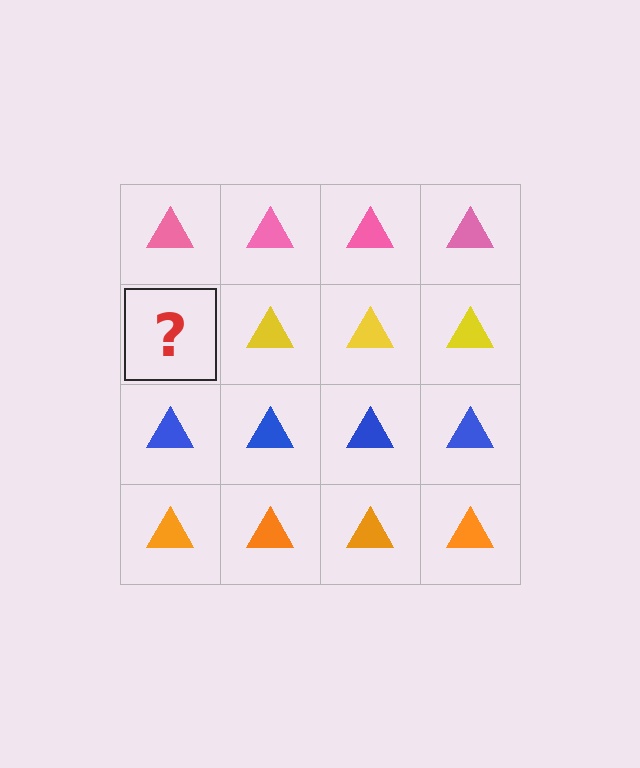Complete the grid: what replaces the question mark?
The question mark should be replaced with a yellow triangle.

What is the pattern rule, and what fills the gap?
The rule is that each row has a consistent color. The gap should be filled with a yellow triangle.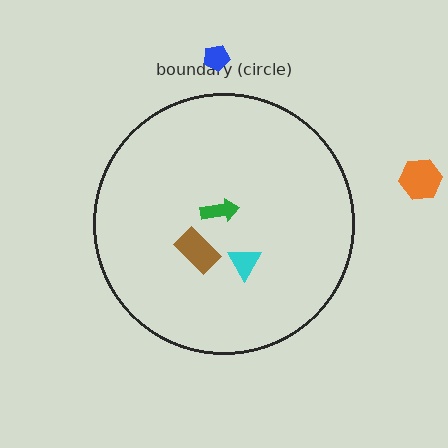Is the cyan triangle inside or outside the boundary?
Inside.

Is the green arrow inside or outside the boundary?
Inside.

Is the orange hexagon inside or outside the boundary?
Outside.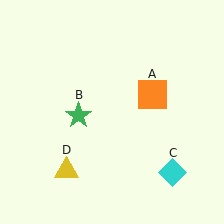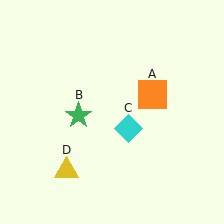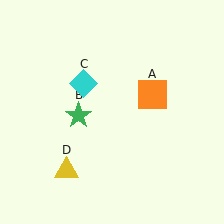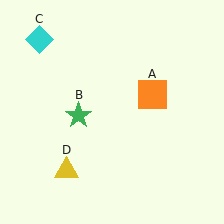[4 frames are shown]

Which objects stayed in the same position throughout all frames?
Orange square (object A) and green star (object B) and yellow triangle (object D) remained stationary.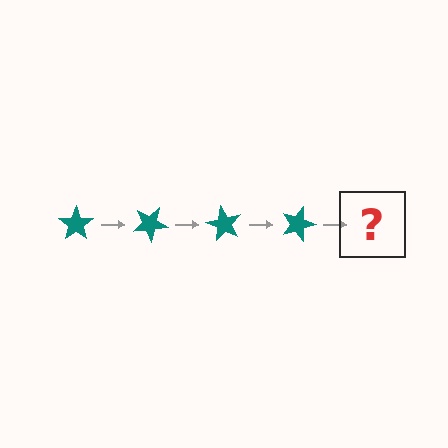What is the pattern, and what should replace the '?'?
The pattern is that the star rotates 30 degrees each step. The '?' should be a teal star rotated 120 degrees.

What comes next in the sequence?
The next element should be a teal star rotated 120 degrees.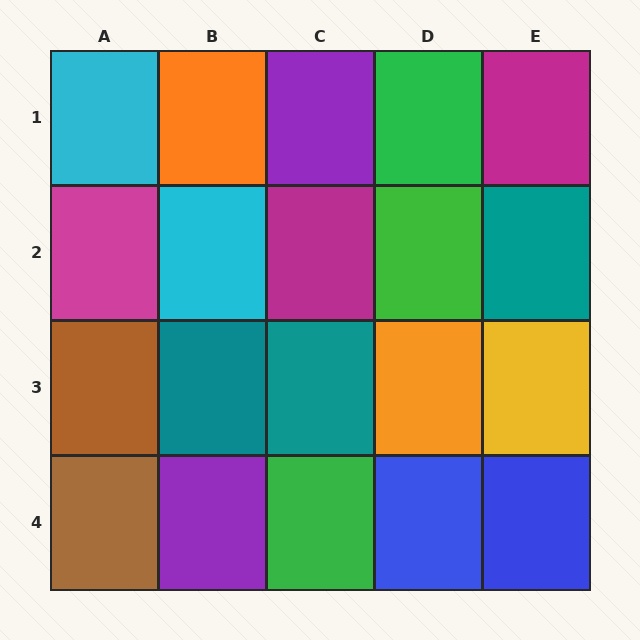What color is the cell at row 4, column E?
Blue.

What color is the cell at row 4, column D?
Blue.